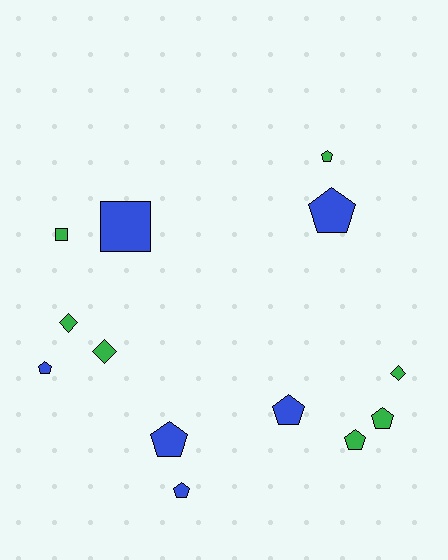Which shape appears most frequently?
Pentagon, with 8 objects.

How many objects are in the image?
There are 13 objects.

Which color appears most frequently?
Green, with 7 objects.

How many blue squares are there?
There is 1 blue square.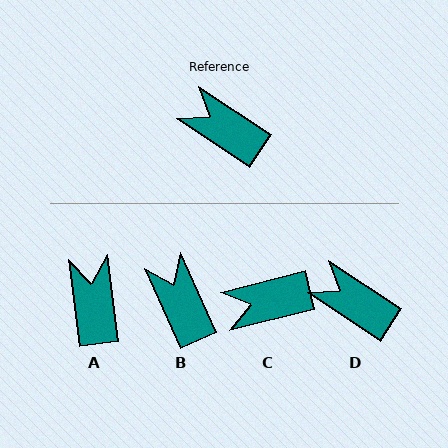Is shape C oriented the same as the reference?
No, it is off by about 48 degrees.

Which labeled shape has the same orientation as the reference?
D.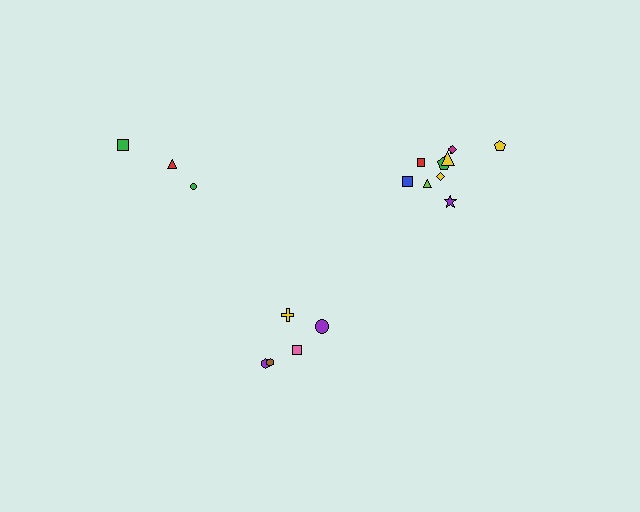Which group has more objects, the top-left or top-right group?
The top-right group.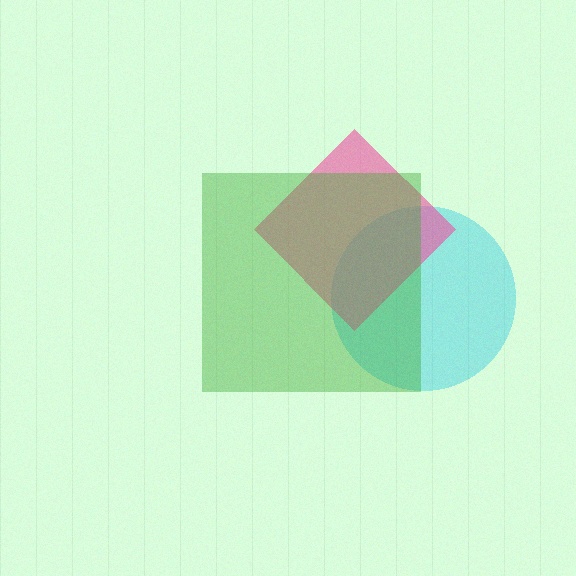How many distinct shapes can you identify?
There are 3 distinct shapes: a cyan circle, a pink diamond, a green square.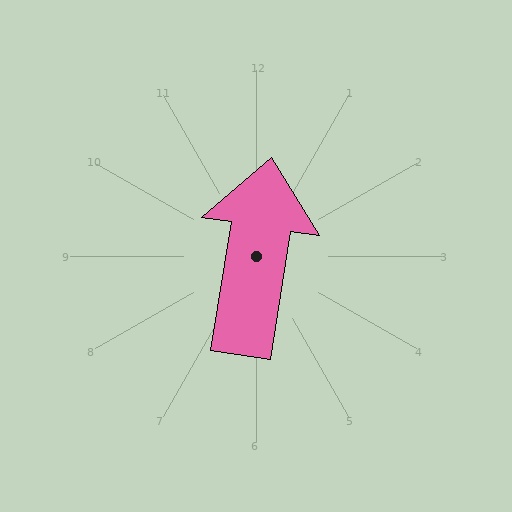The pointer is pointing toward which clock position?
Roughly 12 o'clock.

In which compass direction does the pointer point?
North.